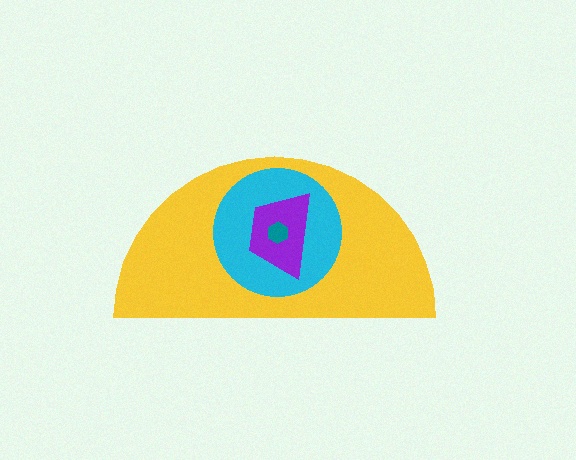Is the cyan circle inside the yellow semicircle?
Yes.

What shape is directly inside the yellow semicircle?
The cyan circle.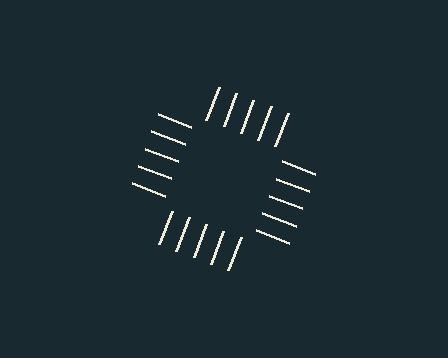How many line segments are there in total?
20 — 5 along each of the 4 edges.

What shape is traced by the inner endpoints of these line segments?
An illusory square — the line segments terminate on its edges but no continuous stroke is drawn.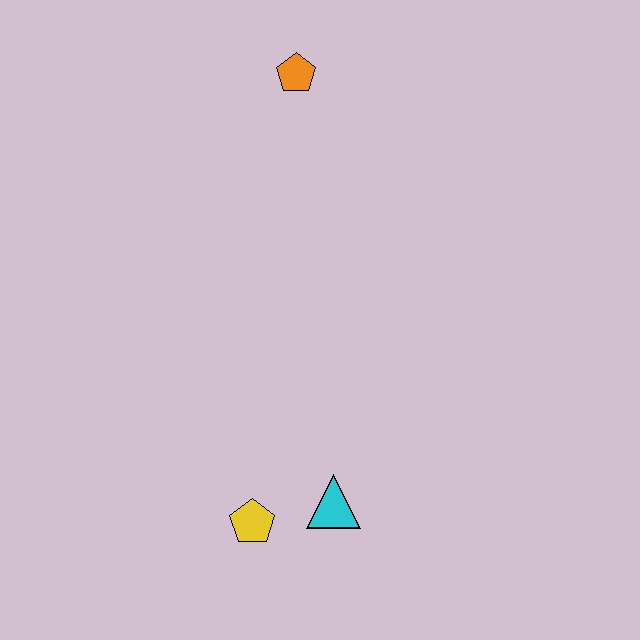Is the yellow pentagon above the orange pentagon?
No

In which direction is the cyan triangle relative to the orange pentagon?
The cyan triangle is below the orange pentagon.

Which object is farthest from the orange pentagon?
The yellow pentagon is farthest from the orange pentagon.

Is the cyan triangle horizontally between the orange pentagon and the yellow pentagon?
No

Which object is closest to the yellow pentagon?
The cyan triangle is closest to the yellow pentagon.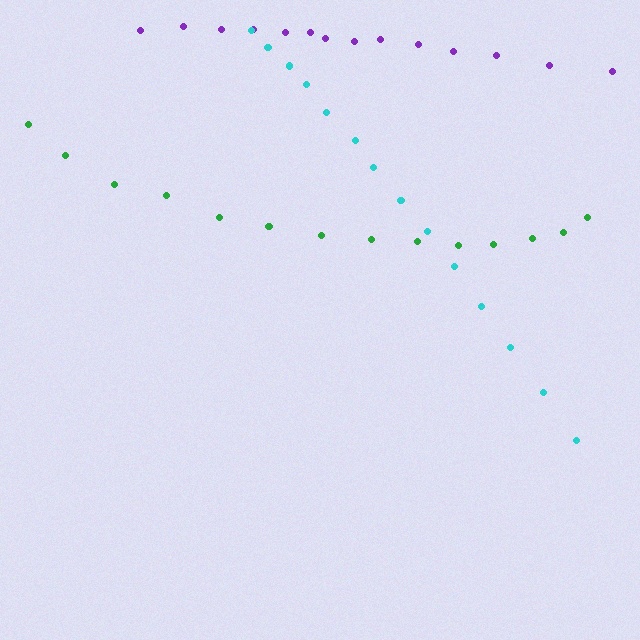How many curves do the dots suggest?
There are 3 distinct paths.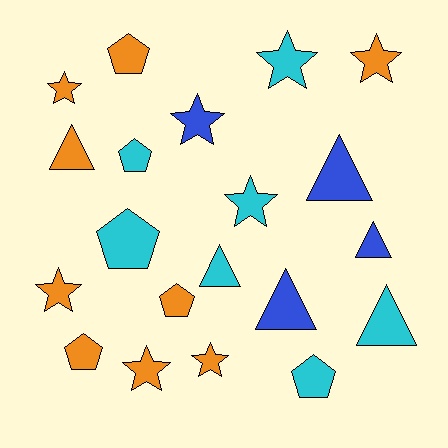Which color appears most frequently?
Orange, with 9 objects.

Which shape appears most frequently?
Star, with 8 objects.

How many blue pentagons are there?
There are no blue pentagons.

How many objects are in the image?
There are 20 objects.